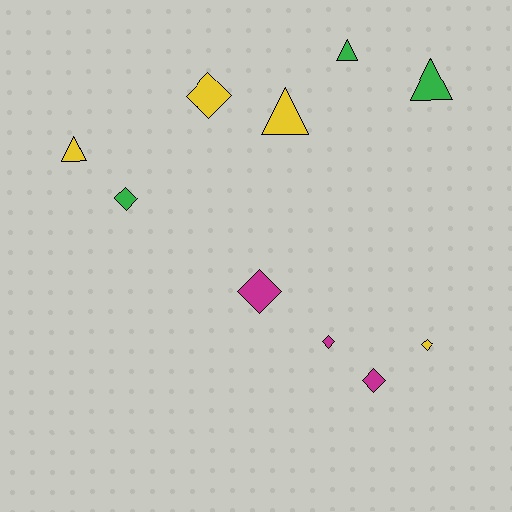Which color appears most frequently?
Yellow, with 4 objects.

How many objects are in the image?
There are 10 objects.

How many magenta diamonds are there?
There are 3 magenta diamonds.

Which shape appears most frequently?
Diamond, with 6 objects.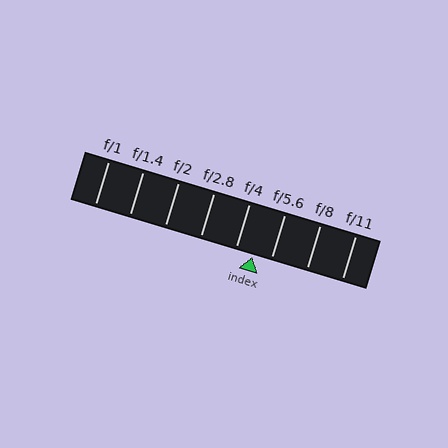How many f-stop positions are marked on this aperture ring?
There are 8 f-stop positions marked.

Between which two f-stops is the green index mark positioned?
The index mark is between f/4 and f/5.6.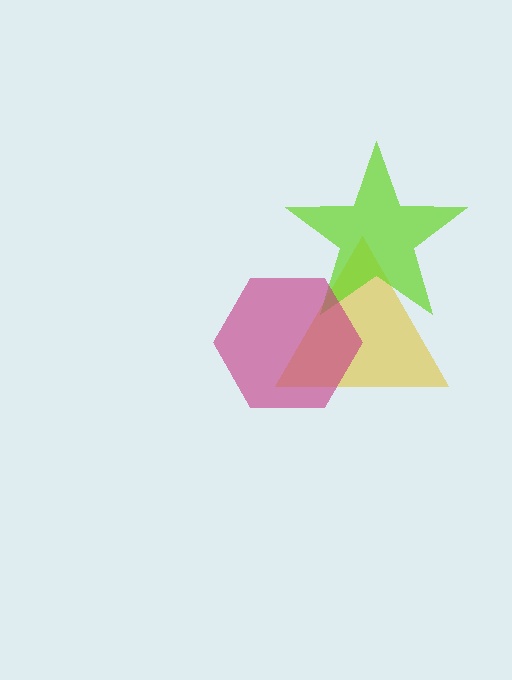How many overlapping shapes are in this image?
There are 3 overlapping shapes in the image.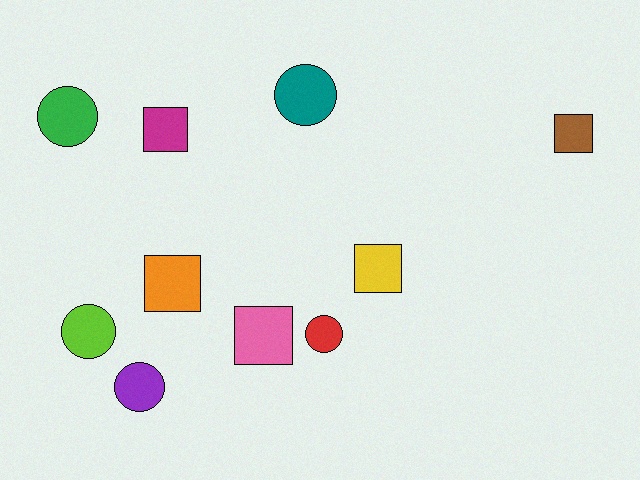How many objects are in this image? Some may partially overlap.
There are 10 objects.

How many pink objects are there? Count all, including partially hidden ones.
There is 1 pink object.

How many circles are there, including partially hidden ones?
There are 5 circles.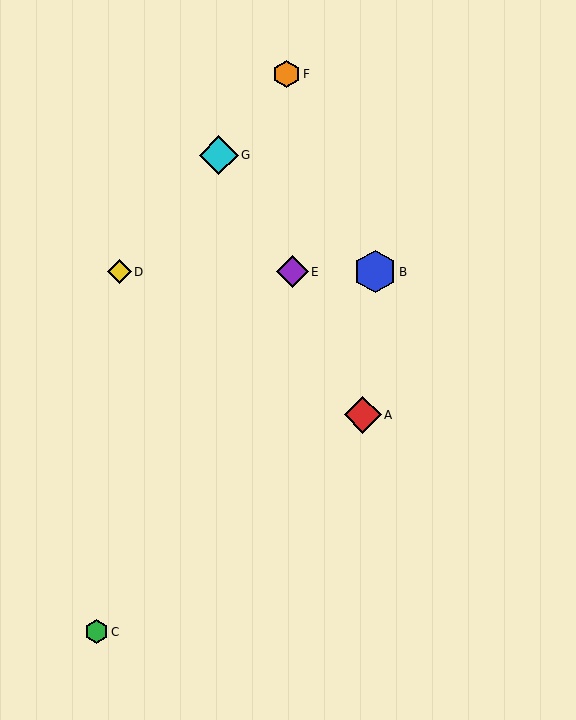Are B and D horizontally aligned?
Yes, both are at y≈272.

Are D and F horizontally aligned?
No, D is at y≈272 and F is at y≈74.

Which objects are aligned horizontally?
Objects B, D, E are aligned horizontally.